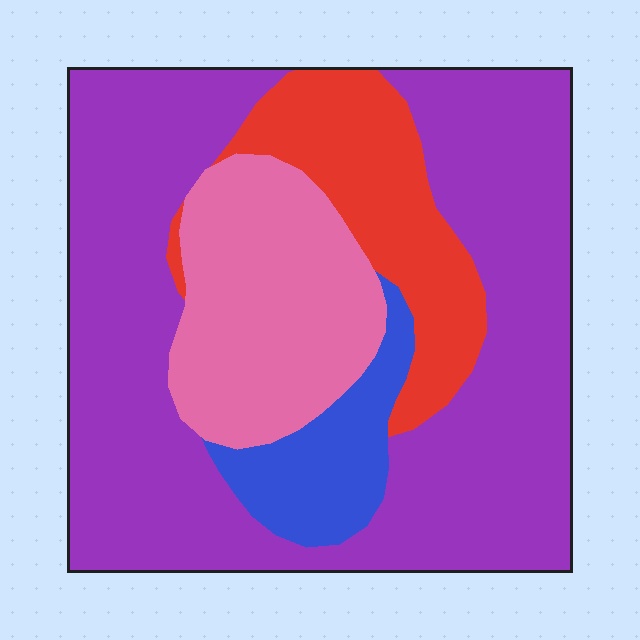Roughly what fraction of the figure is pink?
Pink takes up about one fifth (1/5) of the figure.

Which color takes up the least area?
Blue, at roughly 10%.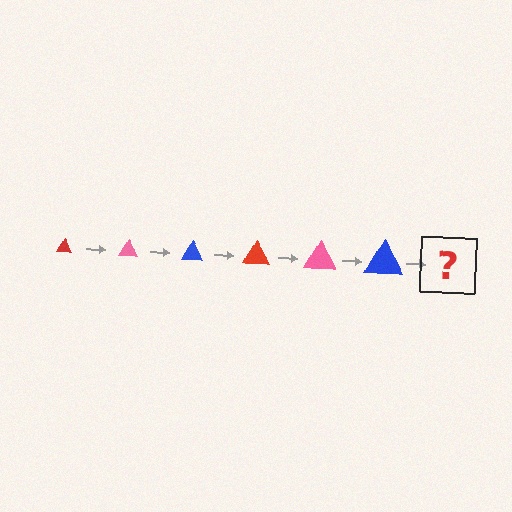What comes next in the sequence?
The next element should be a red triangle, larger than the previous one.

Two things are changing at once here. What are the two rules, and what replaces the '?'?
The two rules are that the triangle grows larger each step and the color cycles through red, pink, and blue. The '?' should be a red triangle, larger than the previous one.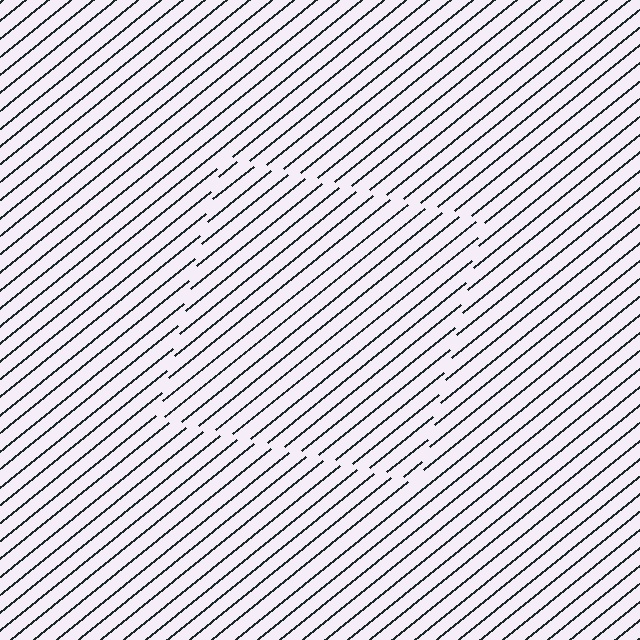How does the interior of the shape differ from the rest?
The interior of the shape contains the same grating, shifted by half a period — the contour is defined by the phase discontinuity where line-ends from the inner and outer gratings abut.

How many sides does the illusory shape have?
4 sides — the line-ends trace a square.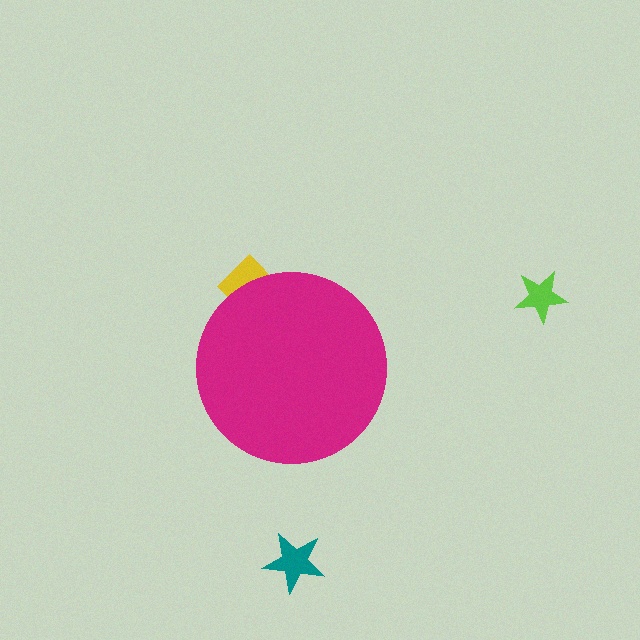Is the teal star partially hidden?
No, the teal star is fully visible.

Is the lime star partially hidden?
No, the lime star is fully visible.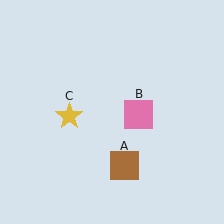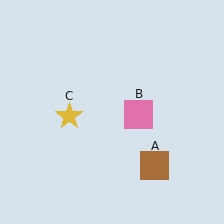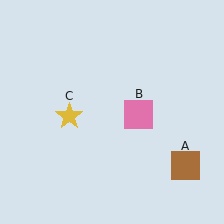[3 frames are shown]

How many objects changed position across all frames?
1 object changed position: brown square (object A).